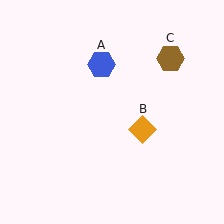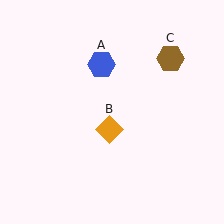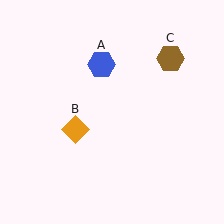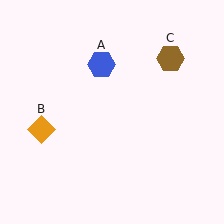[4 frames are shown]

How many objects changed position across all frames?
1 object changed position: orange diamond (object B).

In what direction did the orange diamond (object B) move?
The orange diamond (object B) moved left.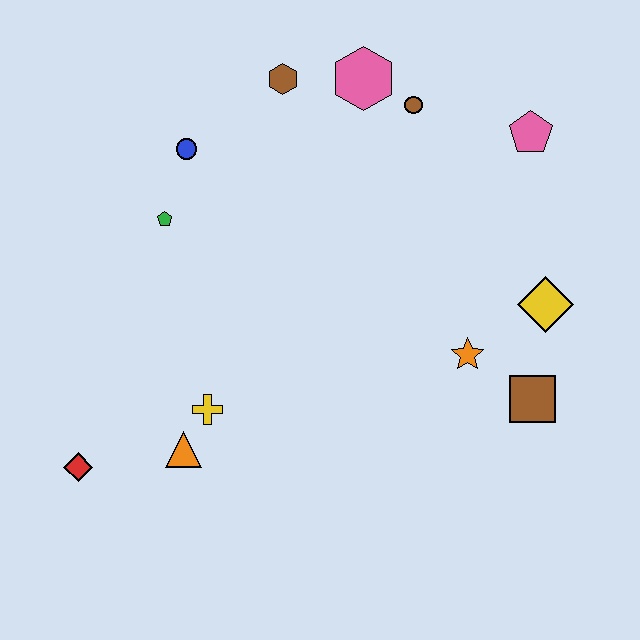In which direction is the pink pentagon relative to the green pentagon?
The pink pentagon is to the right of the green pentagon.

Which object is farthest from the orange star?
The red diamond is farthest from the orange star.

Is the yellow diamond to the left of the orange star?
No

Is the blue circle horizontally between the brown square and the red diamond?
Yes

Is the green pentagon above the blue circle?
No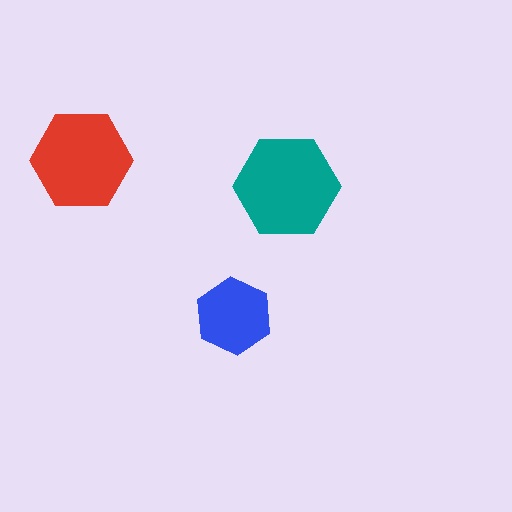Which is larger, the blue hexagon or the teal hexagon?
The teal one.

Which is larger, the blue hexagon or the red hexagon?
The red one.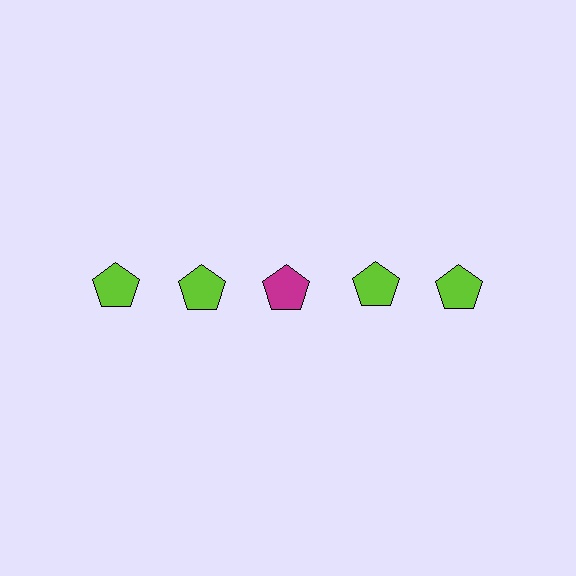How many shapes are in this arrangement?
There are 5 shapes arranged in a grid pattern.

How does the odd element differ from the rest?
It has a different color: magenta instead of lime.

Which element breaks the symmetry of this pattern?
The magenta pentagon in the top row, center column breaks the symmetry. All other shapes are lime pentagons.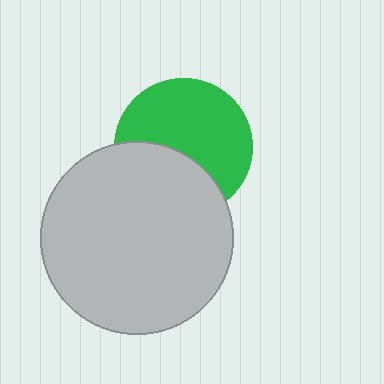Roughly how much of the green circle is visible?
About half of it is visible (roughly 62%).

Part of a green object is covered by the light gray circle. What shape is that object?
It is a circle.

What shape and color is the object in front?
The object in front is a light gray circle.